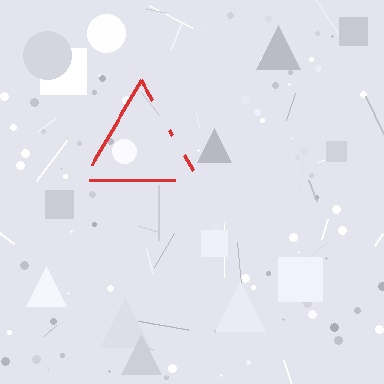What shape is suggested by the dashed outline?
The dashed outline suggests a triangle.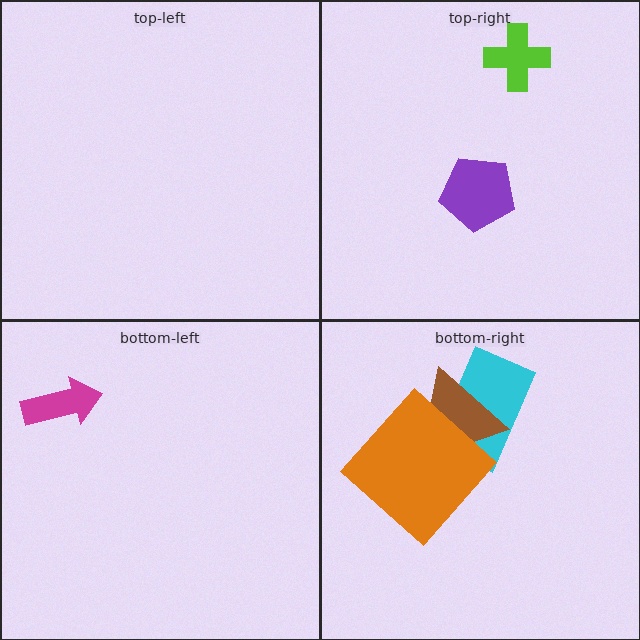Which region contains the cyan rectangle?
The bottom-right region.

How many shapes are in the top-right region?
2.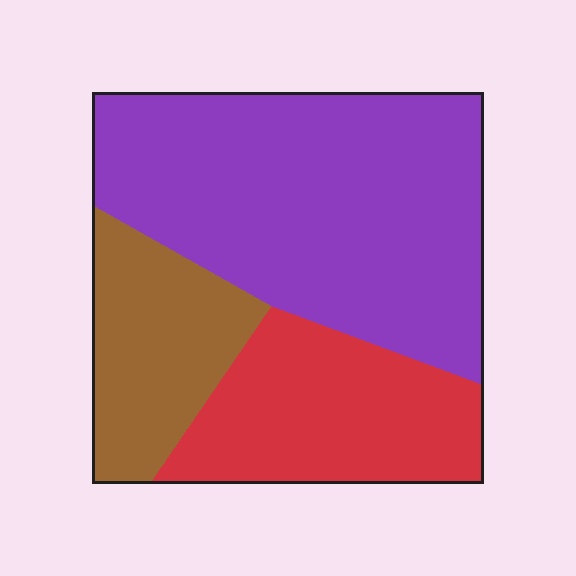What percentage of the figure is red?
Red takes up about one quarter (1/4) of the figure.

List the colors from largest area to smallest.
From largest to smallest: purple, red, brown.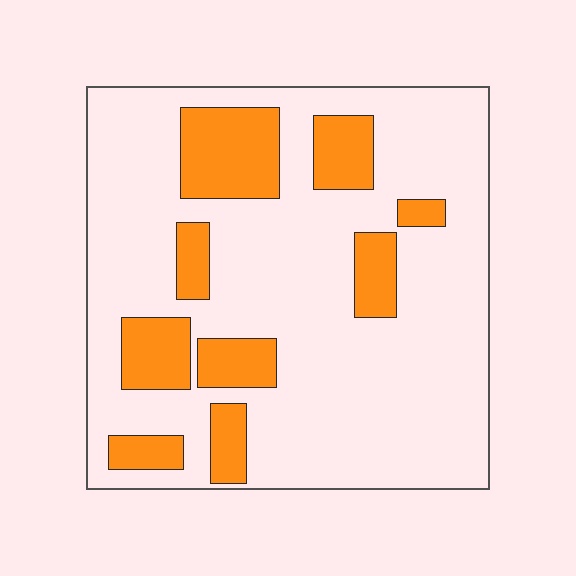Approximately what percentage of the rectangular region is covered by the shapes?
Approximately 20%.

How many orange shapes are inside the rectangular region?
9.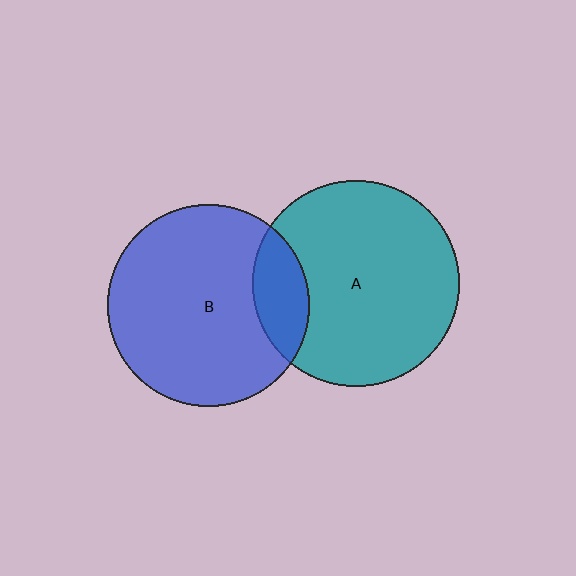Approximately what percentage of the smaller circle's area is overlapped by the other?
Approximately 15%.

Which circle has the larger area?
Circle A (teal).